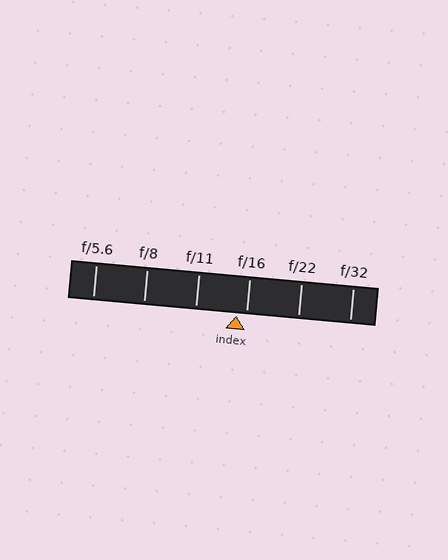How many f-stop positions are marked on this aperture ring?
There are 6 f-stop positions marked.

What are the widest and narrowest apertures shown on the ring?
The widest aperture shown is f/5.6 and the narrowest is f/32.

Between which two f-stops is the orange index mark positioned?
The index mark is between f/11 and f/16.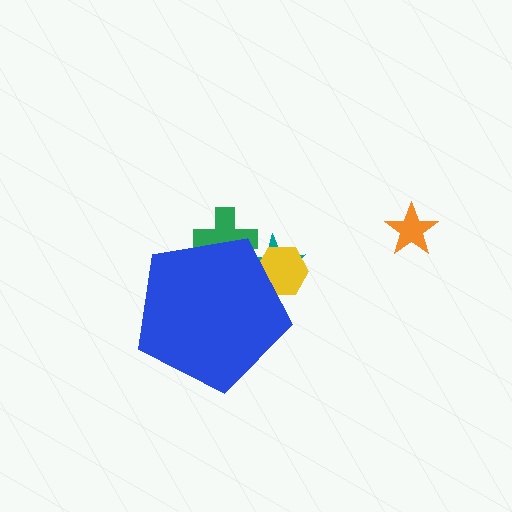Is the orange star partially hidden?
No, the orange star is fully visible.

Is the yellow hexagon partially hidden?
Yes, the yellow hexagon is partially hidden behind the blue pentagon.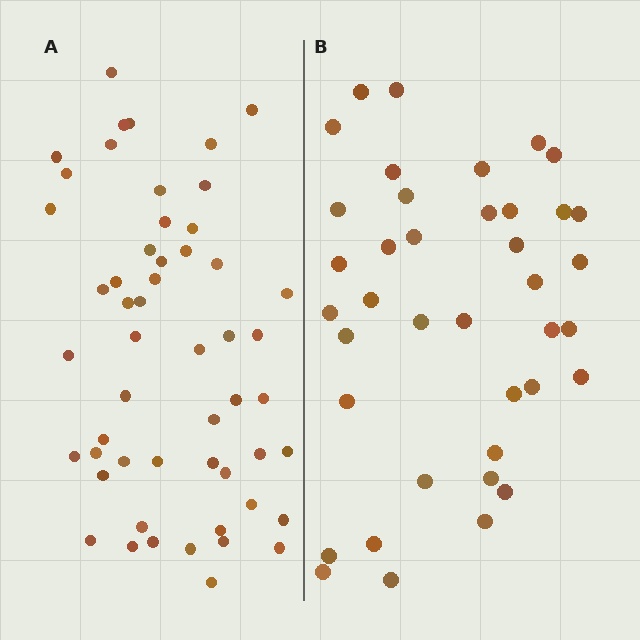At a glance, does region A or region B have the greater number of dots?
Region A (the left region) has more dots.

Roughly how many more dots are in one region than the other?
Region A has approximately 15 more dots than region B.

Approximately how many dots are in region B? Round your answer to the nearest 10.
About 40 dots. (The exact count is 39, which rounds to 40.)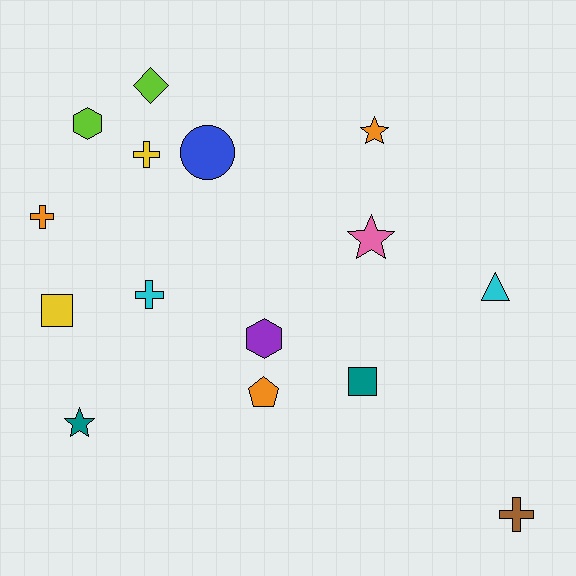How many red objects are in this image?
There are no red objects.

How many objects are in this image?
There are 15 objects.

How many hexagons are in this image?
There are 2 hexagons.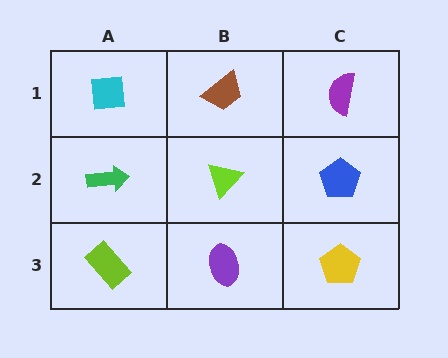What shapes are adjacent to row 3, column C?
A blue pentagon (row 2, column C), a purple ellipse (row 3, column B).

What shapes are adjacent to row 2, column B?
A brown trapezoid (row 1, column B), a purple ellipse (row 3, column B), a green arrow (row 2, column A), a blue pentagon (row 2, column C).